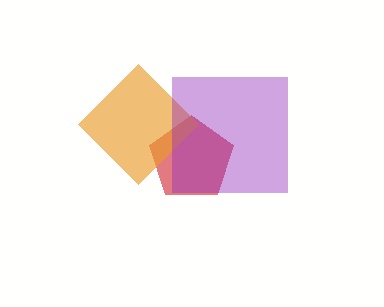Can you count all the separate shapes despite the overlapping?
Yes, there are 3 separate shapes.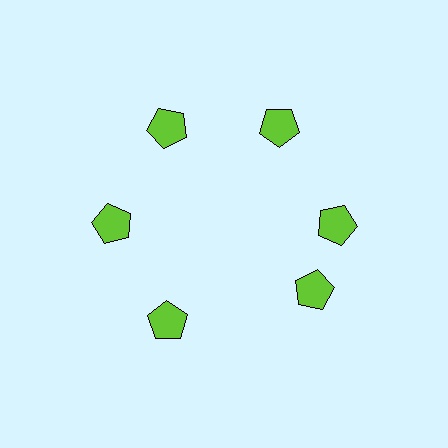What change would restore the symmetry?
The symmetry would be restored by rotating it back into even spacing with its neighbors so that all 6 pentagons sit at equal angles and equal distance from the center.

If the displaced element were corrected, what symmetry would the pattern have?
It would have 6-fold rotational symmetry — the pattern would map onto itself every 60 degrees.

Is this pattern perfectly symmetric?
No. The 6 lime pentagons are arranged in a ring, but one element near the 5 o'clock position is rotated out of alignment along the ring, breaking the 6-fold rotational symmetry.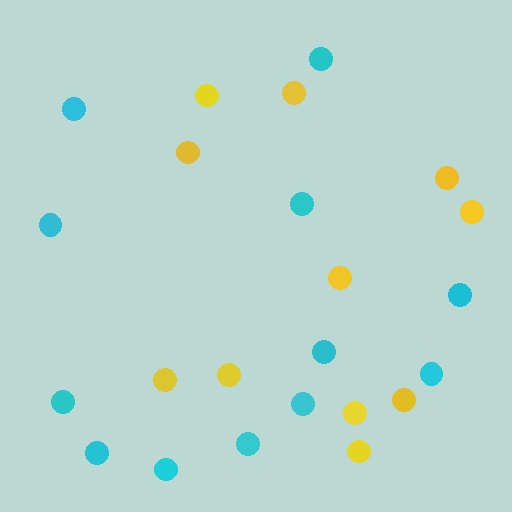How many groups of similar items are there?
There are 2 groups: one group of yellow circles (11) and one group of cyan circles (12).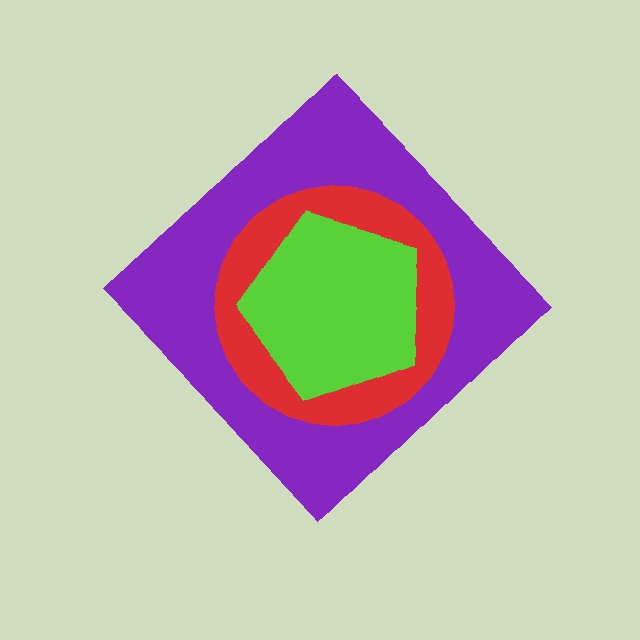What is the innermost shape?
The lime pentagon.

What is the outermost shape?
The purple diamond.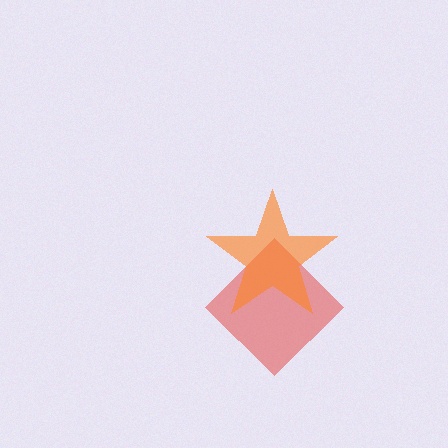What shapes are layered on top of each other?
The layered shapes are: a red diamond, an orange star.